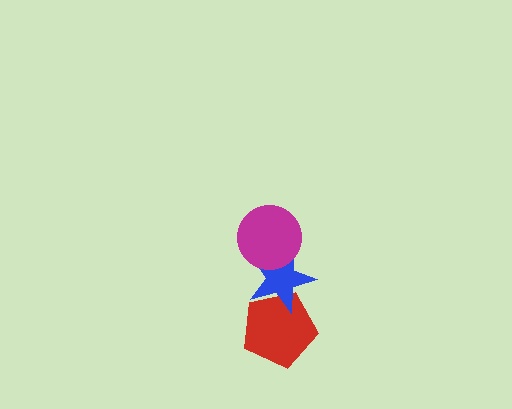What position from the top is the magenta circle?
The magenta circle is 1st from the top.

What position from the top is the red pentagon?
The red pentagon is 3rd from the top.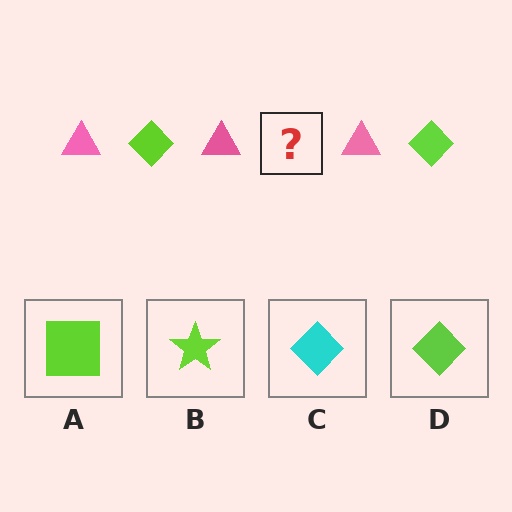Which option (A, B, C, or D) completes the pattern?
D.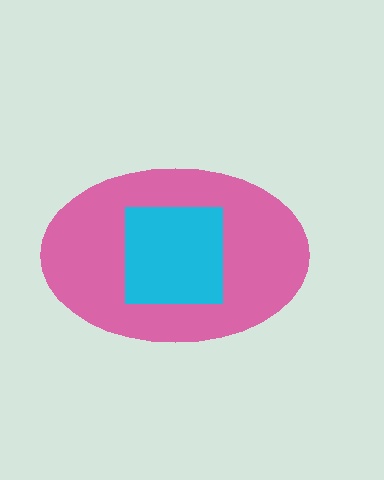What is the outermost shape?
The pink ellipse.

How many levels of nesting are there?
2.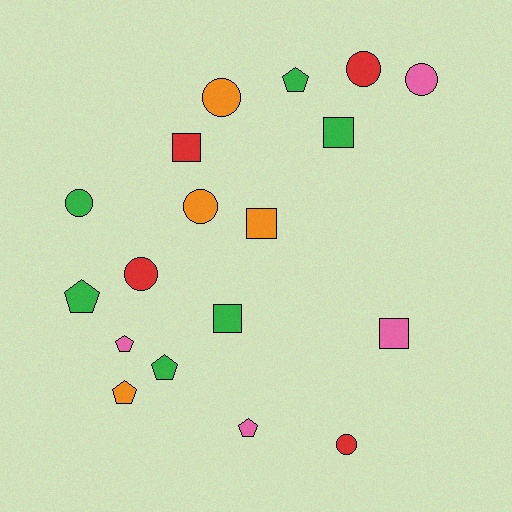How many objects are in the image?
There are 18 objects.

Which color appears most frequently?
Green, with 6 objects.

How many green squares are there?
There are 2 green squares.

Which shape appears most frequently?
Circle, with 7 objects.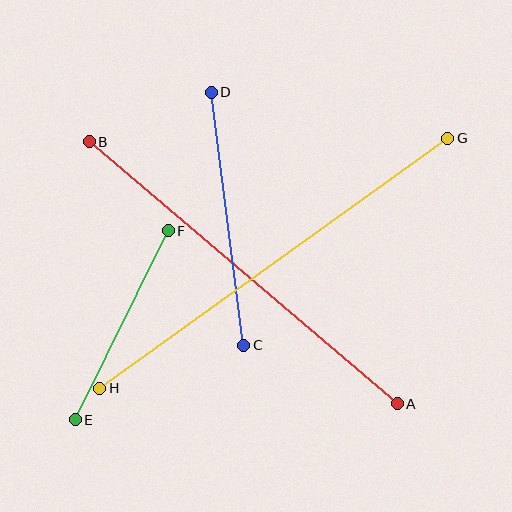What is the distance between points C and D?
The distance is approximately 255 pixels.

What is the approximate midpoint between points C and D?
The midpoint is at approximately (228, 219) pixels.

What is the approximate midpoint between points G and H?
The midpoint is at approximately (274, 263) pixels.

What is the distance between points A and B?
The distance is approximately 404 pixels.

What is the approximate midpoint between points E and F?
The midpoint is at approximately (122, 325) pixels.